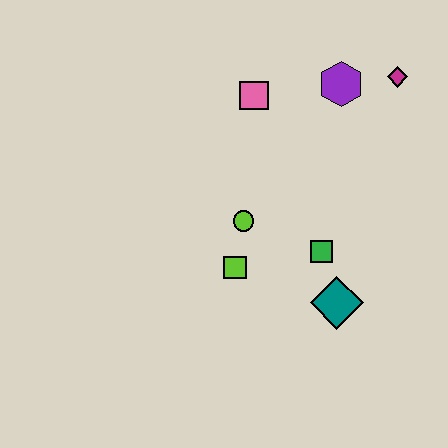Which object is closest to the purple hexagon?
The magenta diamond is closest to the purple hexagon.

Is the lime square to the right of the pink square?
No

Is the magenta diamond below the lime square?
No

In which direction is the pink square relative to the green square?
The pink square is above the green square.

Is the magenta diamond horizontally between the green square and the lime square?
No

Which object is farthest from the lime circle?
The magenta diamond is farthest from the lime circle.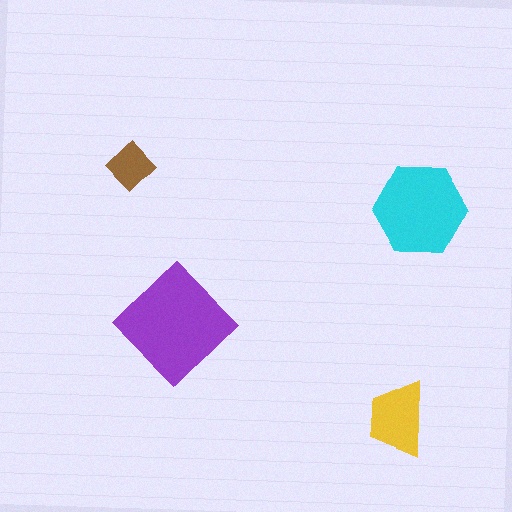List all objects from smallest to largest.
The brown diamond, the yellow trapezoid, the cyan hexagon, the purple diamond.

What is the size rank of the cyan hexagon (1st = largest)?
2nd.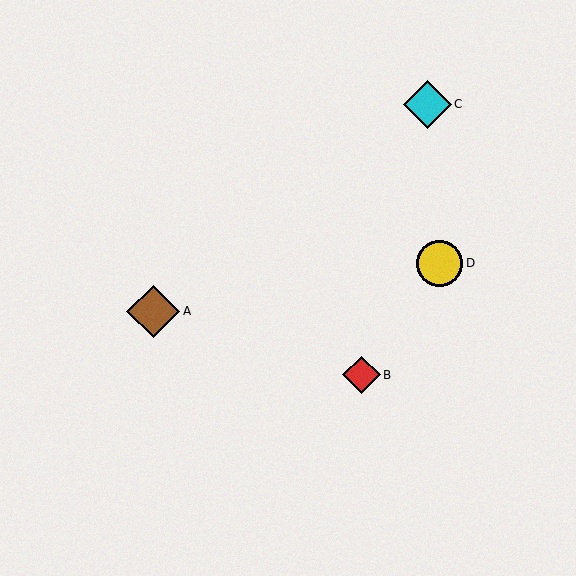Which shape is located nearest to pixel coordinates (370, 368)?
The red diamond (labeled B) at (361, 375) is nearest to that location.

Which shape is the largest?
The brown diamond (labeled A) is the largest.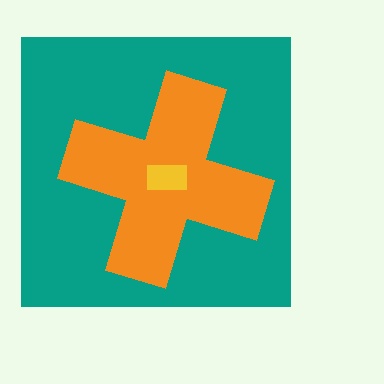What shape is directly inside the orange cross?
The yellow rectangle.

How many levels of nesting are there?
3.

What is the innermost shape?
The yellow rectangle.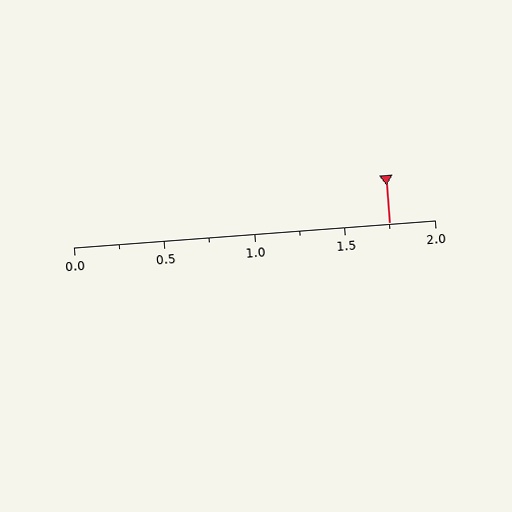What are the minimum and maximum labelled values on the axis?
The axis runs from 0.0 to 2.0.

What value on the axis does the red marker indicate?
The marker indicates approximately 1.75.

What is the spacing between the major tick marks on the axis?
The major ticks are spaced 0.5 apart.